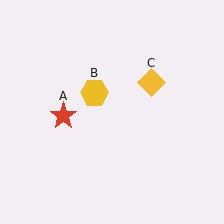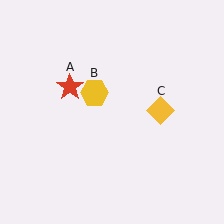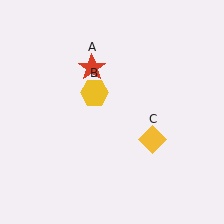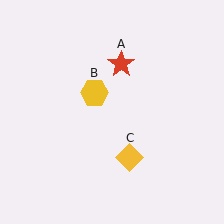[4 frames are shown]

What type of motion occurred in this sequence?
The red star (object A), yellow diamond (object C) rotated clockwise around the center of the scene.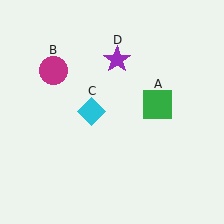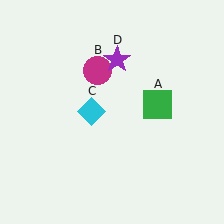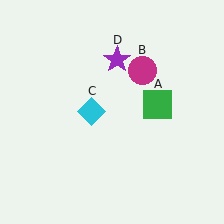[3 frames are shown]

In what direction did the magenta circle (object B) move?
The magenta circle (object B) moved right.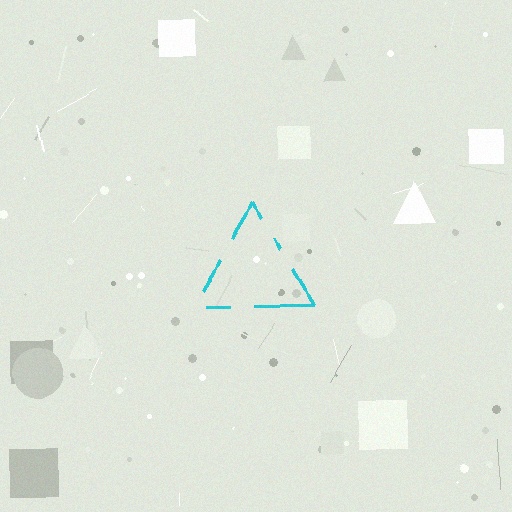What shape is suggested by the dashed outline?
The dashed outline suggests a triangle.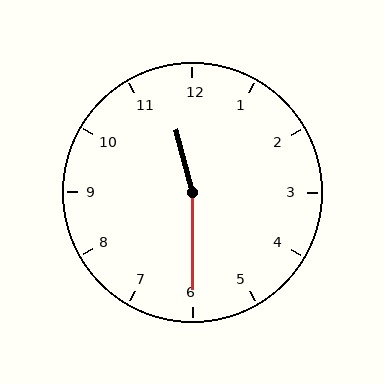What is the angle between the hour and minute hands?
Approximately 165 degrees.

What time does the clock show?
11:30.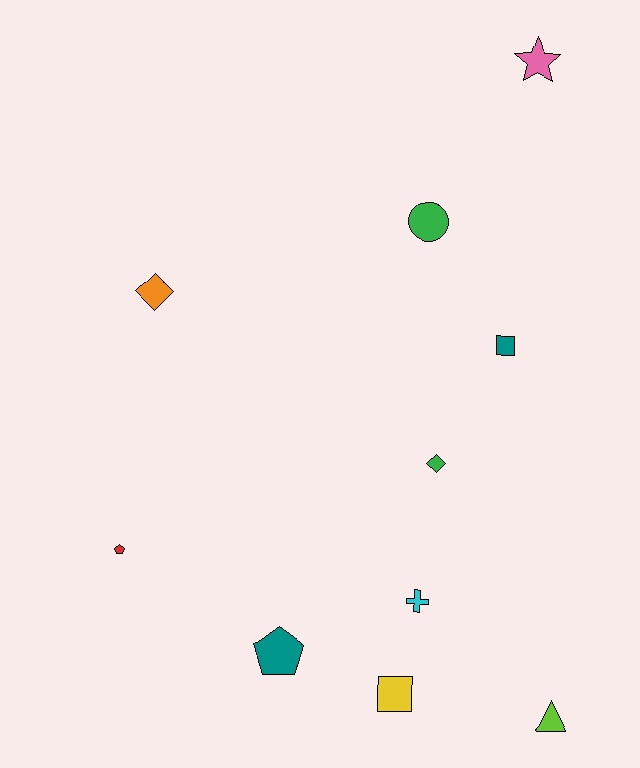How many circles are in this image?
There is 1 circle.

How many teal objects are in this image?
There are 2 teal objects.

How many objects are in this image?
There are 10 objects.